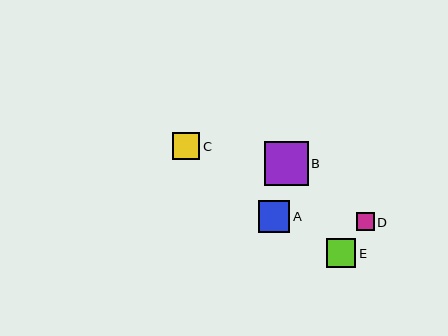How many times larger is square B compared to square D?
Square B is approximately 2.5 times the size of square D.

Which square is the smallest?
Square D is the smallest with a size of approximately 18 pixels.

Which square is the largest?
Square B is the largest with a size of approximately 44 pixels.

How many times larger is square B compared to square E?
Square B is approximately 1.5 times the size of square E.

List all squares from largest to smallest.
From largest to smallest: B, A, E, C, D.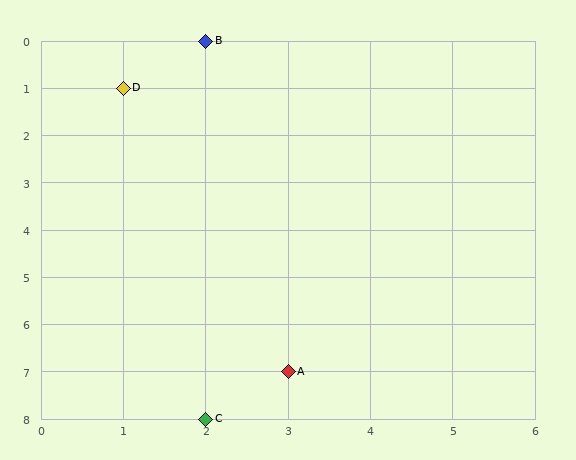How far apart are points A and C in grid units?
Points A and C are 1 column and 1 row apart (about 1.4 grid units diagonally).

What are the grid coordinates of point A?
Point A is at grid coordinates (3, 7).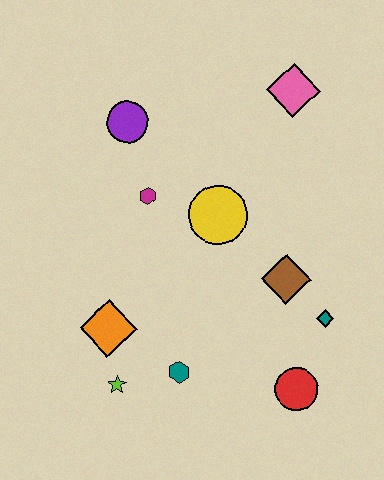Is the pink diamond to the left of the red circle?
Yes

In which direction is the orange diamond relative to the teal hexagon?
The orange diamond is to the left of the teal hexagon.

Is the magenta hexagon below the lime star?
No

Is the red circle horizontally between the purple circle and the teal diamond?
Yes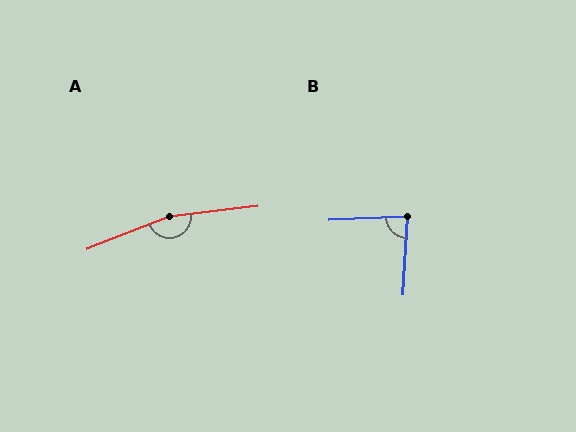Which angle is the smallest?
B, at approximately 84 degrees.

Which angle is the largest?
A, at approximately 166 degrees.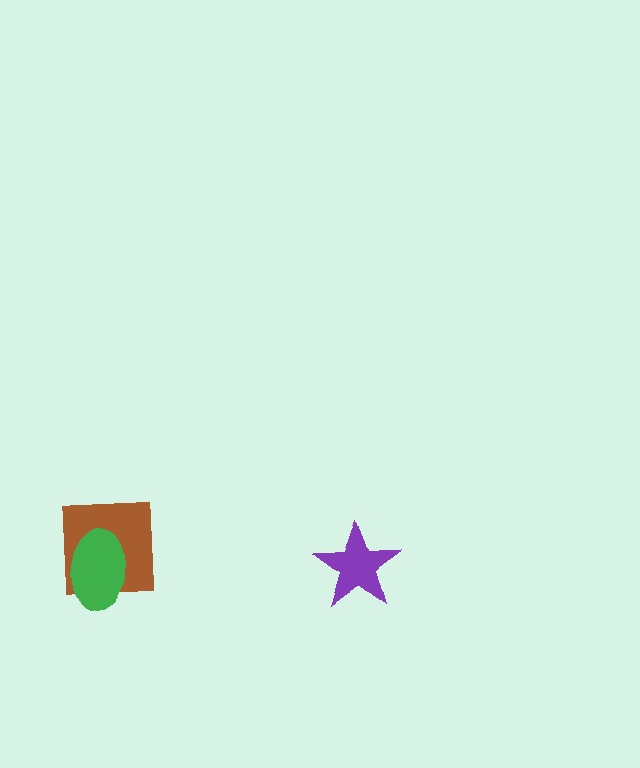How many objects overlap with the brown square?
1 object overlaps with the brown square.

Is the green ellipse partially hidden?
No, no other shape covers it.